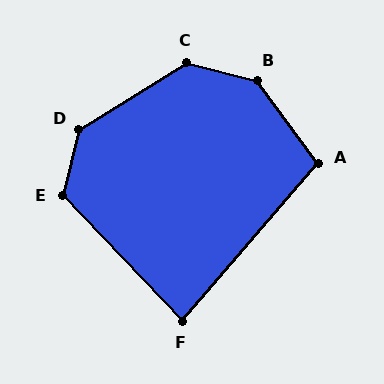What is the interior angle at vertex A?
Approximately 103 degrees (obtuse).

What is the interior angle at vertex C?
Approximately 134 degrees (obtuse).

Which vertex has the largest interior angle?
B, at approximately 140 degrees.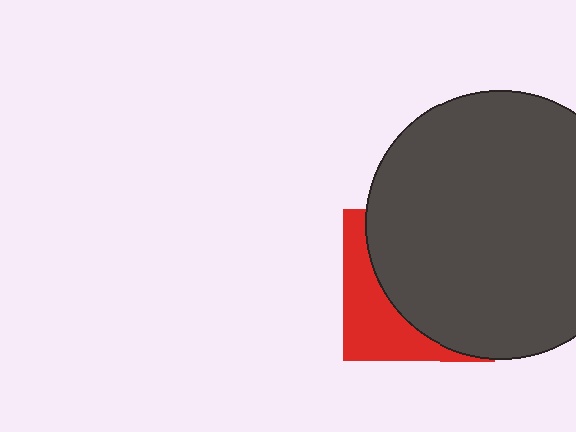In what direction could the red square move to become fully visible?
The red square could move left. That would shift it out from behind the dark gray circle entirely.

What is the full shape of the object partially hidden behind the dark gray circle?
The partially hidden object is a red square.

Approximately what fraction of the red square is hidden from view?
Roughly 67% of the red square is hidden behind the dark gray circle.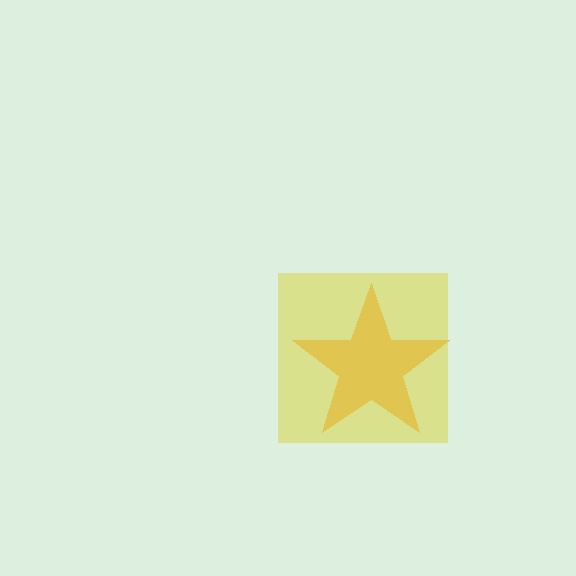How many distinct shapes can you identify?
There are 2 distinct shapes: an orange star, a yellow square.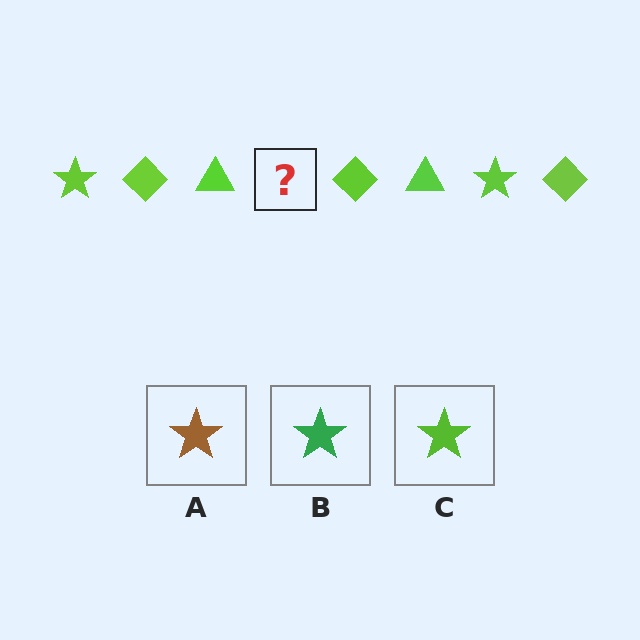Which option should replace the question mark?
Option C.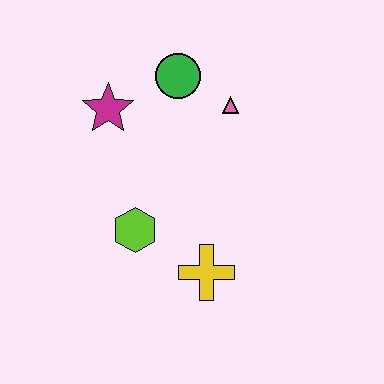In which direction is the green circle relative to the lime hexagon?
The green circle is above the lime hexagon.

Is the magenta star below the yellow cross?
No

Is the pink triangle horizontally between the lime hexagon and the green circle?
No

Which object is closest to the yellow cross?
The lime hexagon is closest to the yellow cross.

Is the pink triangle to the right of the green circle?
Yes